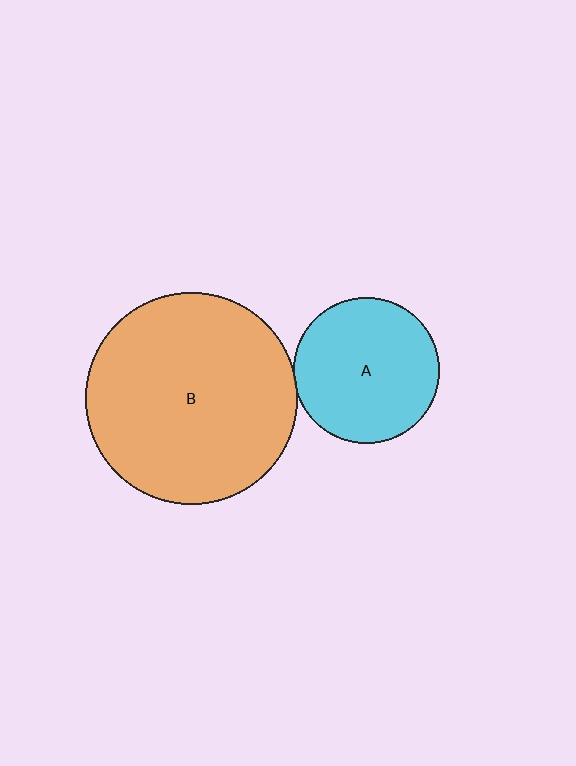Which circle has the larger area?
Circle B (orange).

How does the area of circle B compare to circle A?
Approximately 2.1 times.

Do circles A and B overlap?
Yes.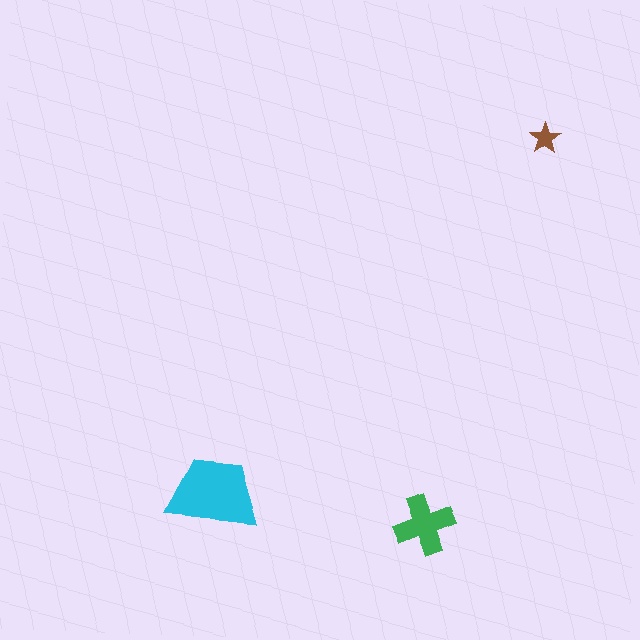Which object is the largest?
The cyan trapezoid.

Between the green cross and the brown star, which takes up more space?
The green cross.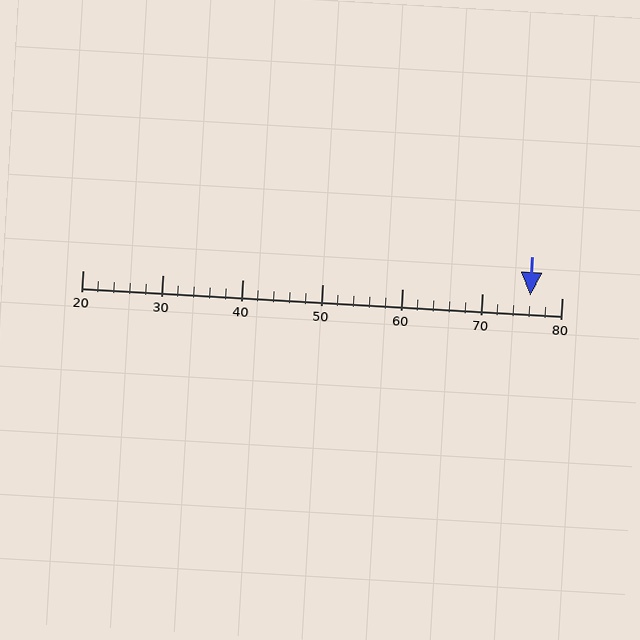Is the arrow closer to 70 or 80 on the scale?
The arrow is closer to 80.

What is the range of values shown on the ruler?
The ruler shows values from 20 to 80.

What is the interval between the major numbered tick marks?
The major tick marks are spaced 10 units apart.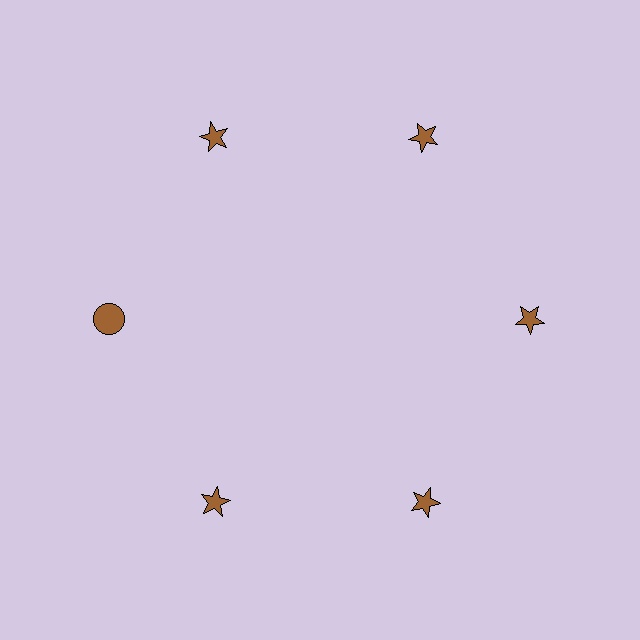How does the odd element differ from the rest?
It has a different shape: circle instead of star.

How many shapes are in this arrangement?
There are 6 shapes arranged in a ring pattern.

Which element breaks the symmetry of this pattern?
The brown circle at roughly the 9 o'clock position breaks the symmetry. All other shapes are brown stars.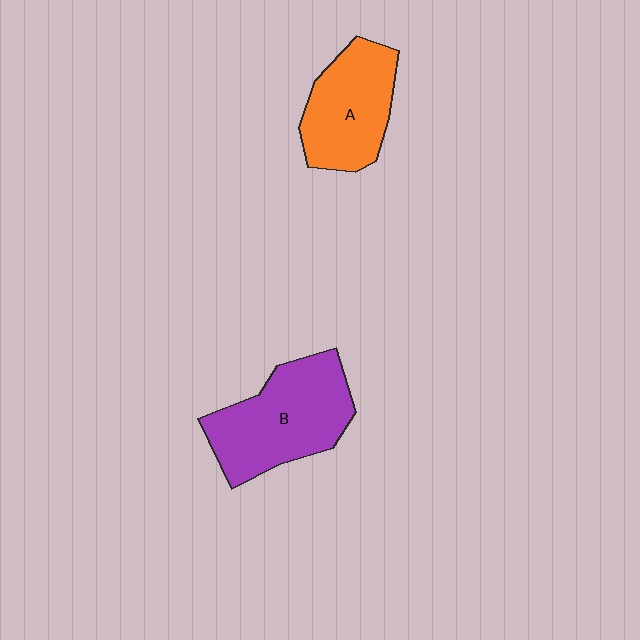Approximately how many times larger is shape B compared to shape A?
Approximately 1.3 times.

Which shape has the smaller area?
Shape A (orange).